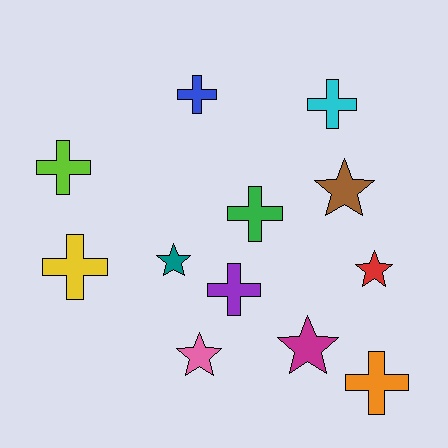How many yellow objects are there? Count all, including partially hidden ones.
There is 1 yellow object.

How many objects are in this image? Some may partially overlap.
There are 12 objects.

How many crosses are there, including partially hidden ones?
There are 7 crosses.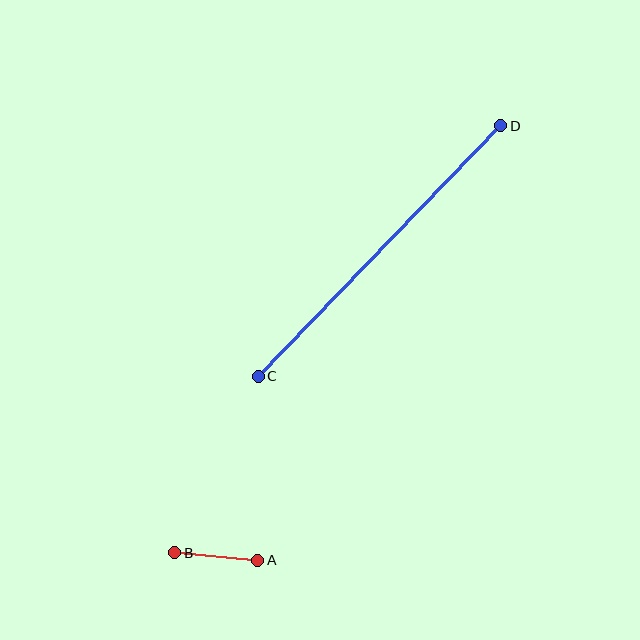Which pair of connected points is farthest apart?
Points C and D are farthest apart.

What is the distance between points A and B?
The distance is approximately 83 pixels.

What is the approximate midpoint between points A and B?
The midpoint is at approximately (216, 556) pixels.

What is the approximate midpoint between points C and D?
The midpoint is at approximately (379, 251) pixels.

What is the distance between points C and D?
The distance is approximately 349 pixels.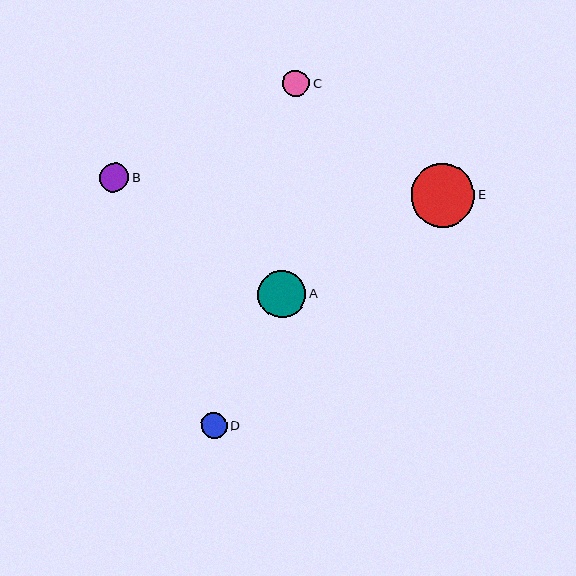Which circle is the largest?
Circle E is the largest with a size of approximately 64 pixels.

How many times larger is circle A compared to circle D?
Circle A is approximately 1.8 times the size of circle D.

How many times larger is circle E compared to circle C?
Circle E is approximately 2.4 times the size of circle C.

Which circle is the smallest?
Circle D is the smallest with a size of approximately 26 pixels.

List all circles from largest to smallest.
From largest to smallest: E, A, B, C, D.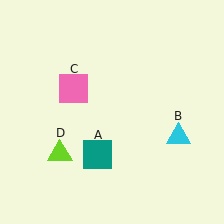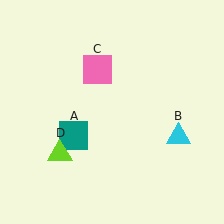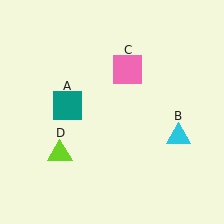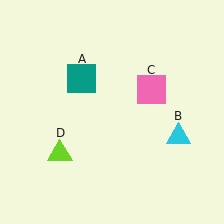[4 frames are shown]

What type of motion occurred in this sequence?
The teal square (object A), pink square (object C) rotated clockwise around the center of the scene.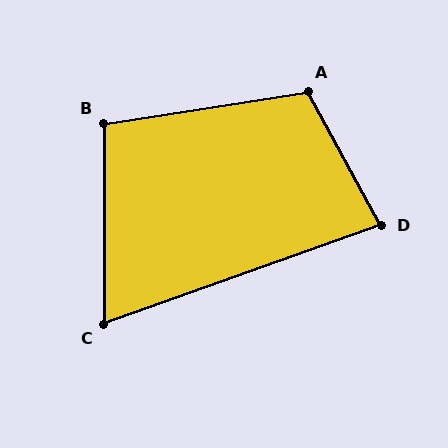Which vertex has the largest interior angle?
A, at approximately 110 degrees.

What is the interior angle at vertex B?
Approximately 99 degrees (obtuse).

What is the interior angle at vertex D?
Approximately 81 degrees (acute).